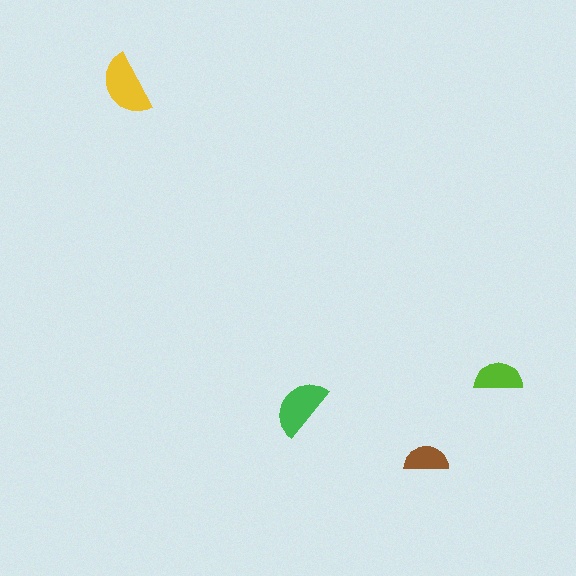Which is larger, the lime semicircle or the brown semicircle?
The lime one.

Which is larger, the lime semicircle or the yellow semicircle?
The yellow one.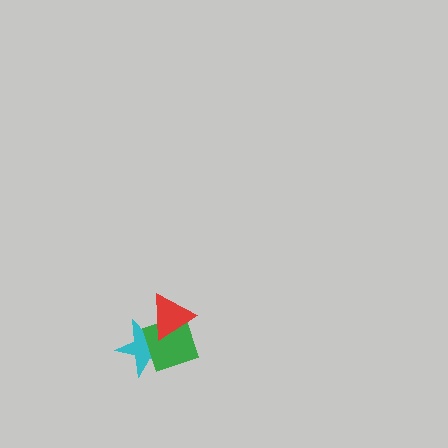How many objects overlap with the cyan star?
2 objects overlap with the cyan star.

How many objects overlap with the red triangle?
2 objects overlap with the red triangle.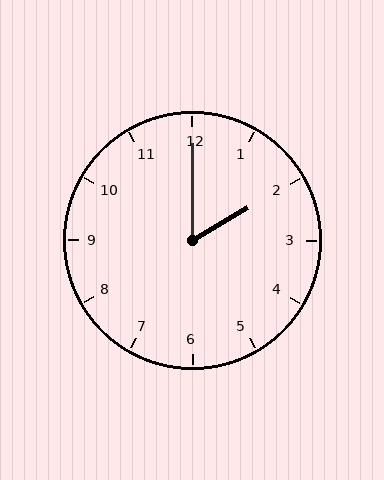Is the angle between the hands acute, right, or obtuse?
It is acute.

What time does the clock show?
2:00.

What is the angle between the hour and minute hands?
Approximately 60 degrees.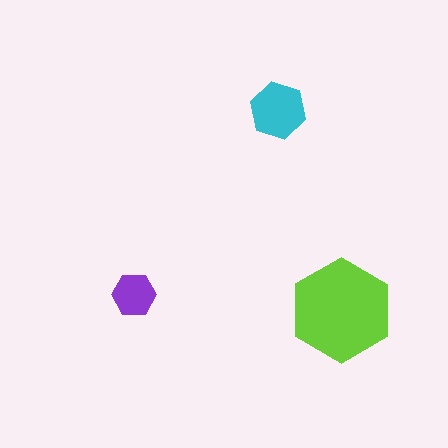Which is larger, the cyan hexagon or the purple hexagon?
The cyan one.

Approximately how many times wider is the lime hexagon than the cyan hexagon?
About 2 times wider.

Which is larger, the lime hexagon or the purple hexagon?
The lime one.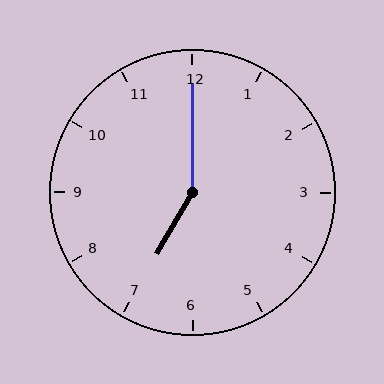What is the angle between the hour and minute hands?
Approximately 150 degrees.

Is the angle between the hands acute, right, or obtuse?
It is obtuse.